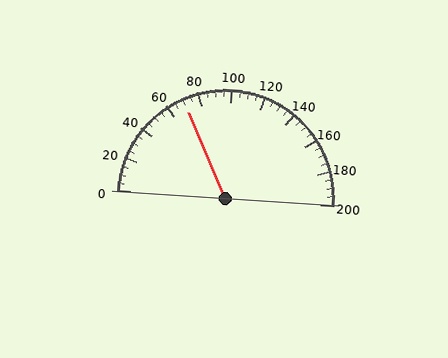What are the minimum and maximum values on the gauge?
The gauge ranges from 0 to 200.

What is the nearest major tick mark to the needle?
The nearest major tick mark is 80.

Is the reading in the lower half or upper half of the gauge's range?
The reading is in the lower half of the range (0 to 200).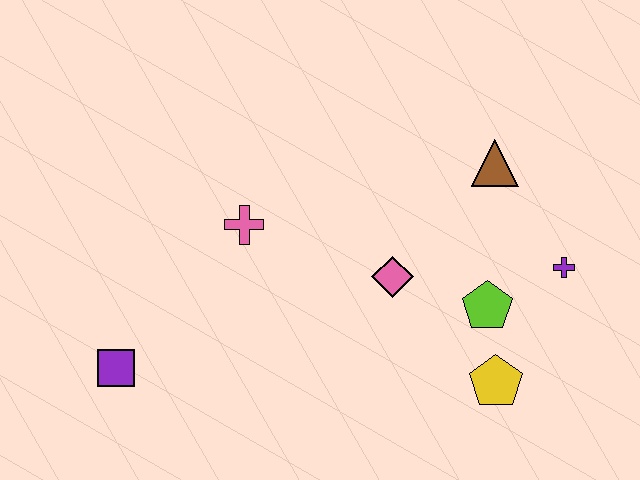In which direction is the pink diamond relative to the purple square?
The pink diamond is to the right of the purple square.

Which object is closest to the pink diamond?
The lime pentagon is closest to the pink diamond.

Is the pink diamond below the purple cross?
Yes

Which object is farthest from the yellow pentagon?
The purple square is farthest from the yellow pentagon.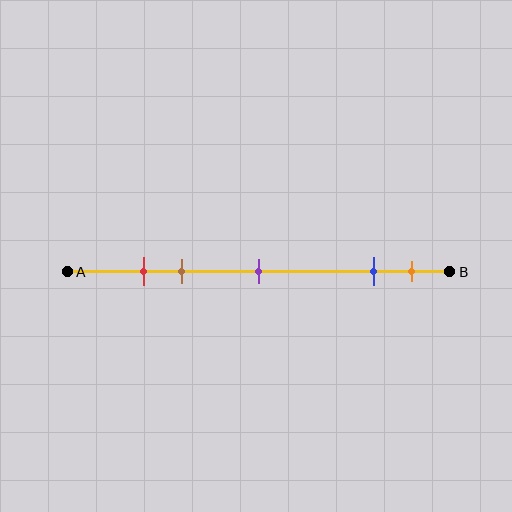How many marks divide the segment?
There are 5 marks dividing the segment.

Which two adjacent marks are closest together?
The red and brown marks are the closest adjacent pair.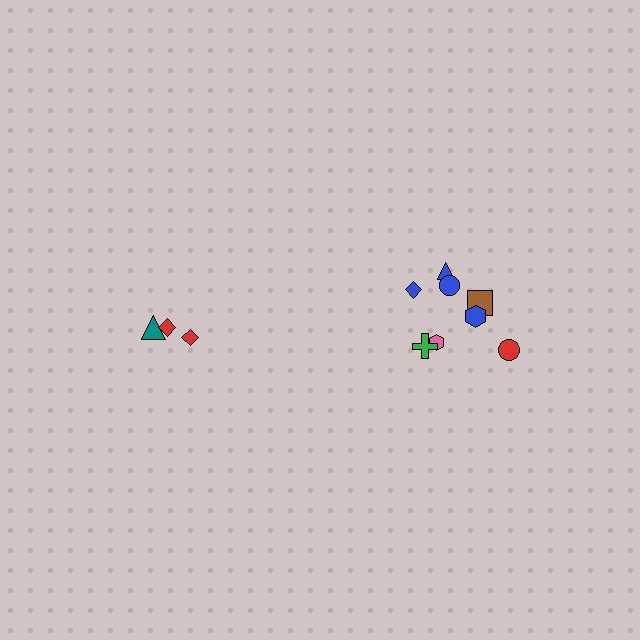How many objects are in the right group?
There are 8 objects.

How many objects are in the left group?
There are 3 objects.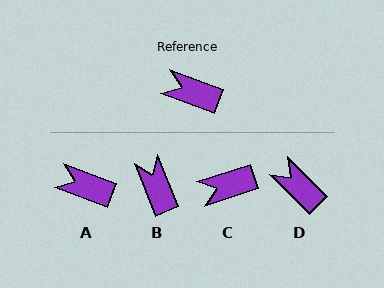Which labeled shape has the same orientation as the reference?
A.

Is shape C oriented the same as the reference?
No, it is off by about 38 degrees.